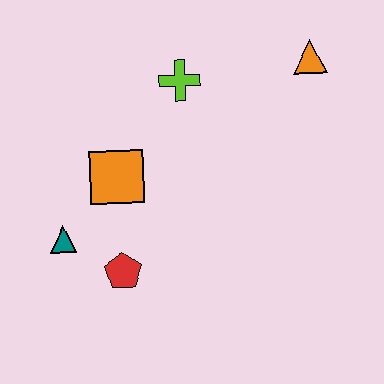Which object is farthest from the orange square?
The orange triangle is farthest from the orange square.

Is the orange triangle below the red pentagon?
No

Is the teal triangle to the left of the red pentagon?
Yes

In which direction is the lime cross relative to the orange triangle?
The lime cross is to the left of the orange triangle.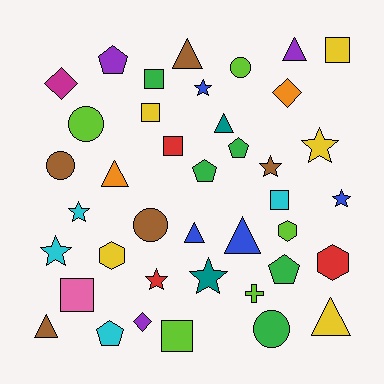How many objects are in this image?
There are 40 objects.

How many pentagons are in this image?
There are 5 pentagons.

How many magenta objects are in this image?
There is 1 magenta object.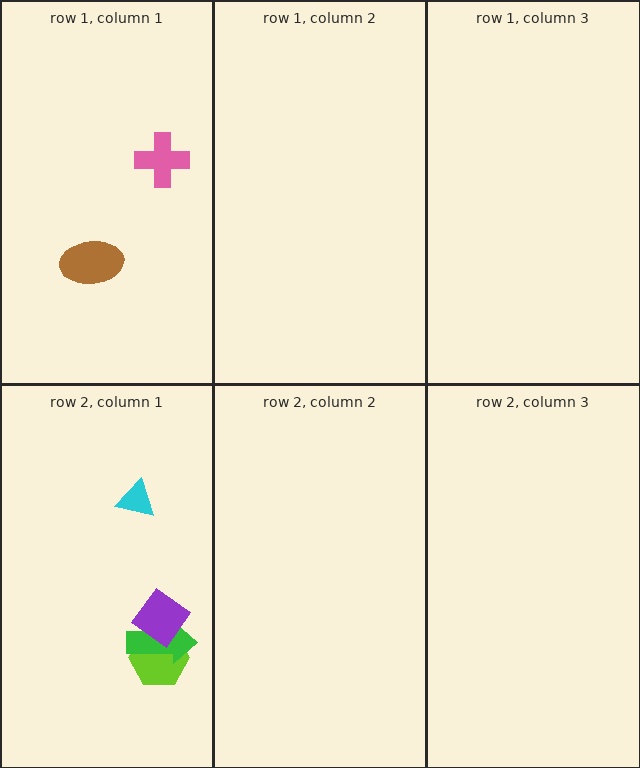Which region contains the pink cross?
The row 1, column 1 region.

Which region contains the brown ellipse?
The row 1, column 1 region.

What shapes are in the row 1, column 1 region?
The pink cross, the brown ellipse.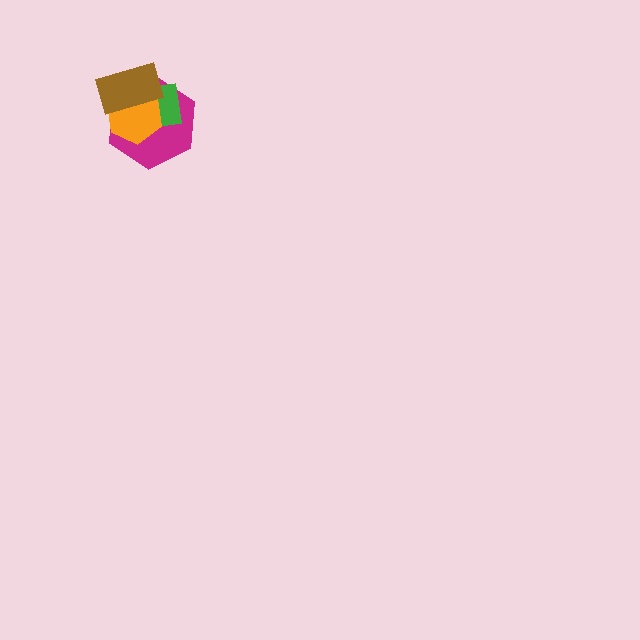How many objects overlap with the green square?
3 objects overlap with the green square.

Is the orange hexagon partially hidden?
Yes, it is partially covered by another shape.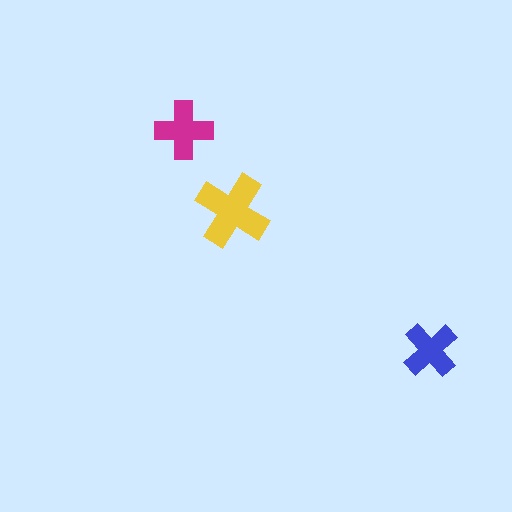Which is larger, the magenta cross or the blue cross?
The magenta one.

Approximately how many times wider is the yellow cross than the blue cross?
About 1.5 times wider.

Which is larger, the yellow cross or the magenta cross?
The yellow one.